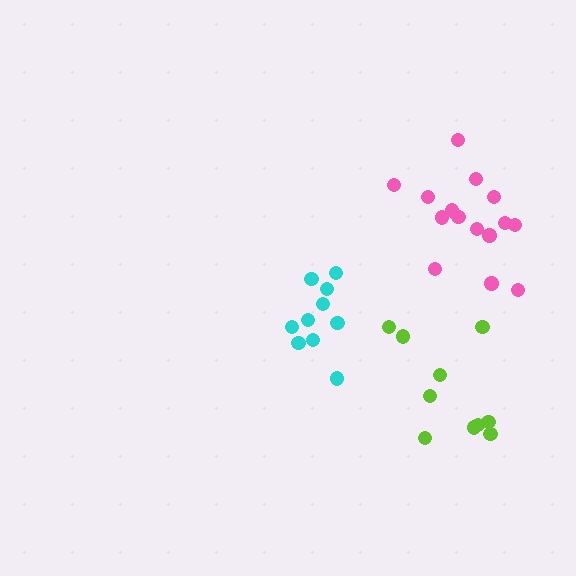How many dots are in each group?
Group 1: 10 dots, Group 2: 15 dots, Group 3: 10 dots (35 total).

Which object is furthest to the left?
The cyan cluster is leftmost.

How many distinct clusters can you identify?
There are 3 distinct clusters.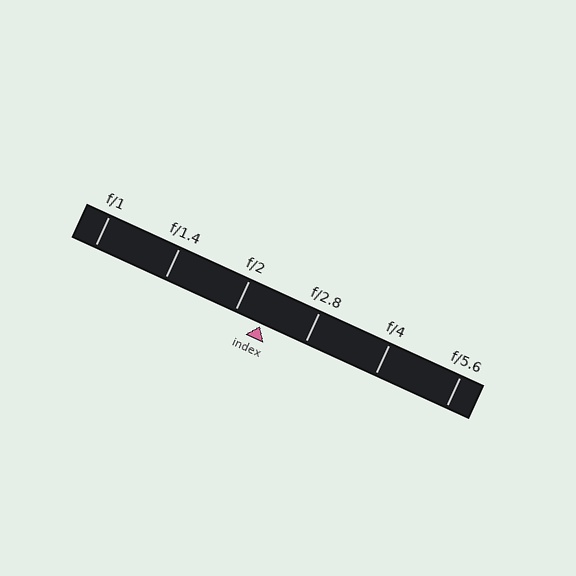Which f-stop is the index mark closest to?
The index mark is closest to f/2.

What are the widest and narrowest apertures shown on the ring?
The widest aperture shown is f/1 and the narrowest is f/5.6.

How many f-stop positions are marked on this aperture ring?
There are 6 f-stop positions marked.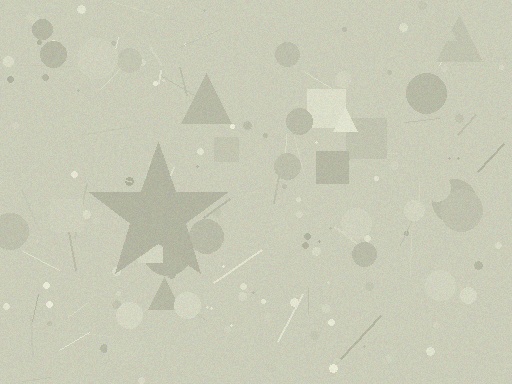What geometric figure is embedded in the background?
A star is embedded in the background.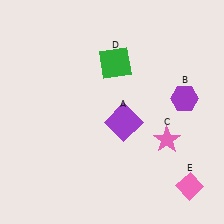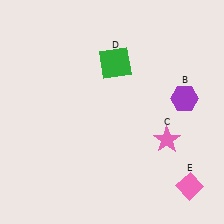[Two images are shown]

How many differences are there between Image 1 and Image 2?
There is 1 difference between the two images.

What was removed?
The purple square (A) was removed in Image 2.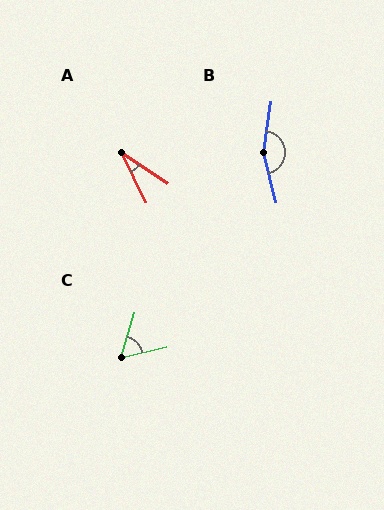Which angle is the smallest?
A, at approximately 31 degrees.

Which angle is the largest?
B, at approximately 158 degrees.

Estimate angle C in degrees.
Approximately 60 degrees.